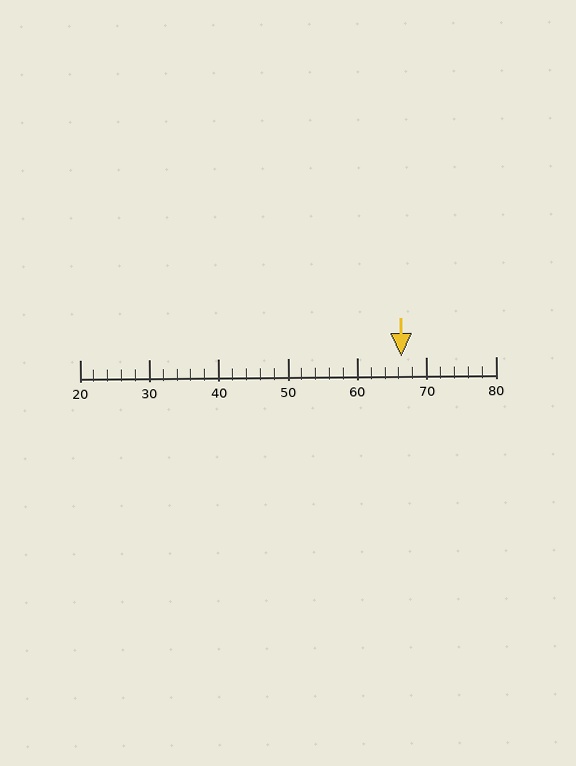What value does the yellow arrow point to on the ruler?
The yellow arrow points to approximately 66.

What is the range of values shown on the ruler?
The ruler shows values from 20 to 80.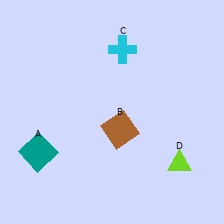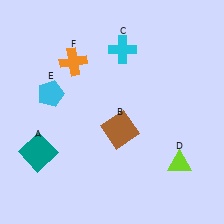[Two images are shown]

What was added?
A cyan pentagon (E), an orange cross (F) were added in Image 2.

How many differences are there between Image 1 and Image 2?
There are 2 differences between the two images.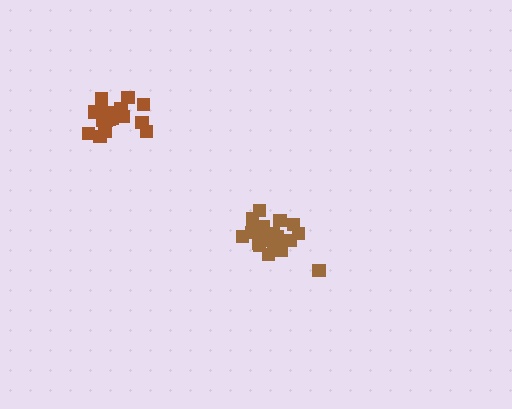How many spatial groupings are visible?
There are 2 spatial groupings.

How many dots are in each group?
Group 1: 21 dots, Group 2: 18 dots (39 total).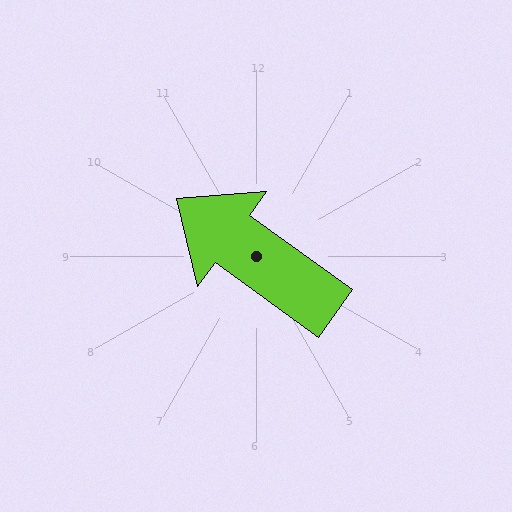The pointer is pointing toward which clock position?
Roughly 10 o'clock.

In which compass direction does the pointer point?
Northwest.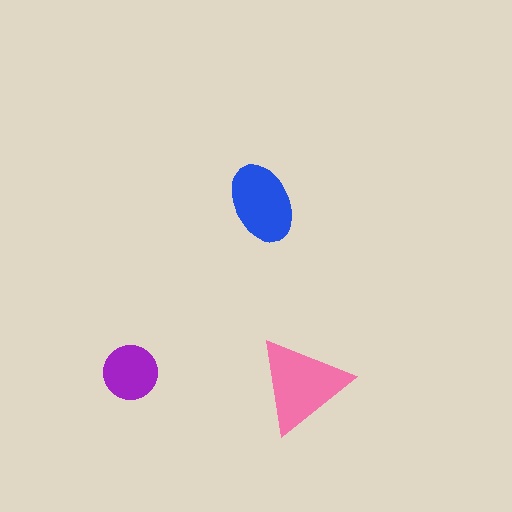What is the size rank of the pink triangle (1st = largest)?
1st.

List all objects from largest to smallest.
The pink triangle, the blue ellipse, the purple circle.